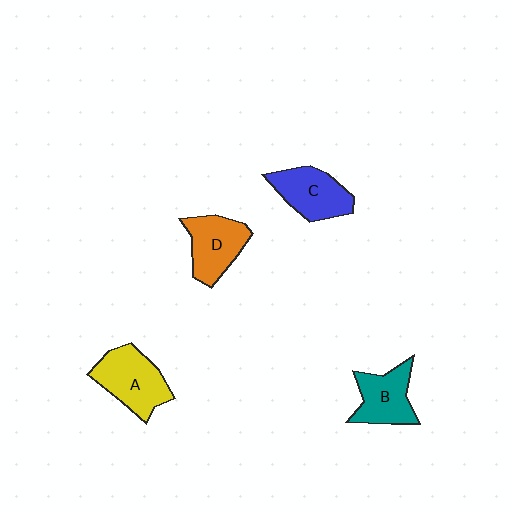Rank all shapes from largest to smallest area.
From largest to smallest: A (yellow), C (blue), D (orange), B (teal).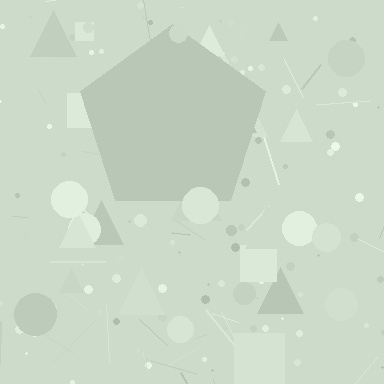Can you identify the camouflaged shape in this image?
The camouflaged shape is a pentagon.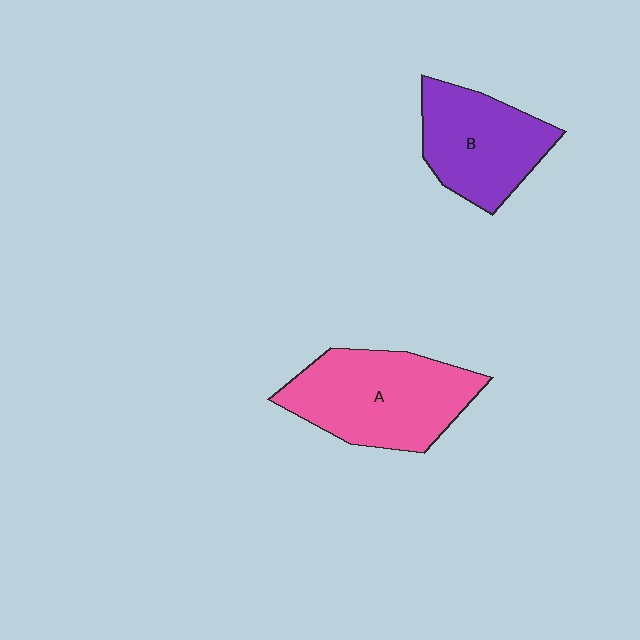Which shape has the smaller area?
Shape B (purple).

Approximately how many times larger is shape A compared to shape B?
Approximately 1.3 times.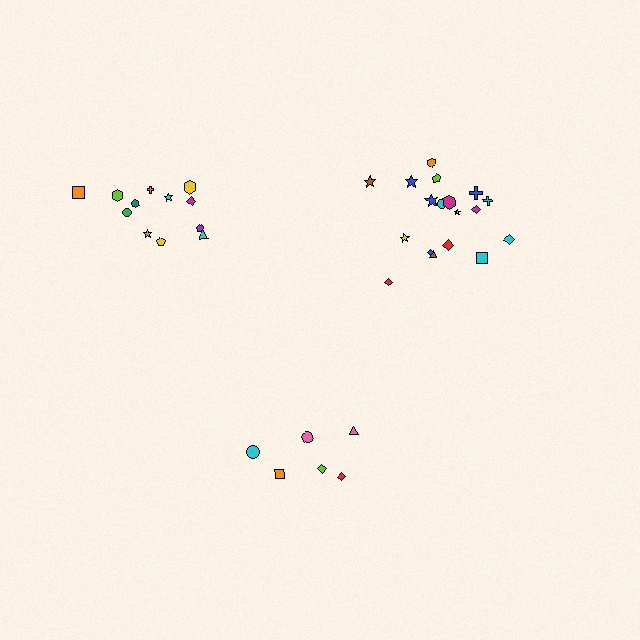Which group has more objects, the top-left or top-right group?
The top-right group.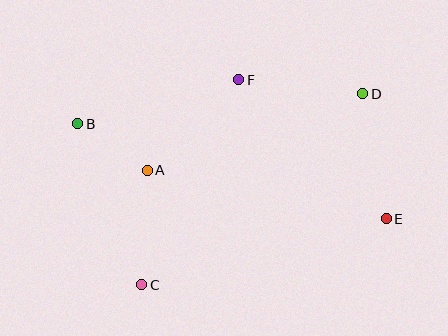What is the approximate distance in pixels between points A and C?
The distance between A and C is approximately 114 pixels.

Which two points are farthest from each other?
Points B and E are farthest from each other.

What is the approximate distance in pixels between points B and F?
The distance between B and F is approximately 167 pixels.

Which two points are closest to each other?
Points A and B are closest to each other.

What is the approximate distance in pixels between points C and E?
The distance between C and E is approximately 253 pixels.